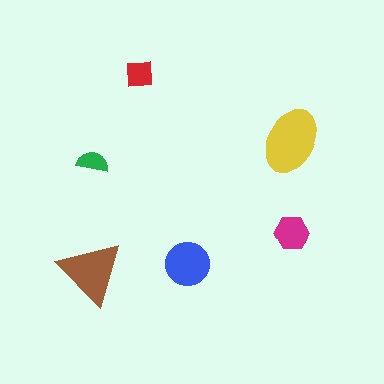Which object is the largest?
The yellow ellipse.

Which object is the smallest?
The green semicircle.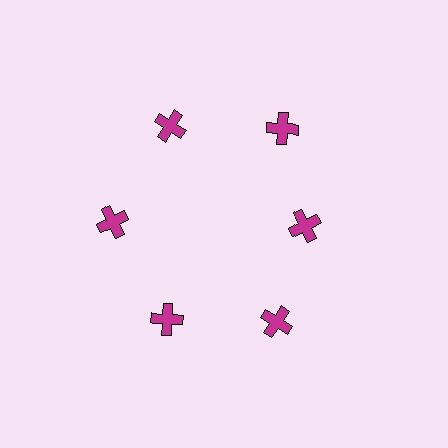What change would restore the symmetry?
The symmetry would be restored by moving it outward, back onto the ring so that all 6 crosses sit at equal angles and equal distance from the center.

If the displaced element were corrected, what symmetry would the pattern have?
It would have 6-fold rotational symmetry — the pattern would map onto itself every 60 degrees.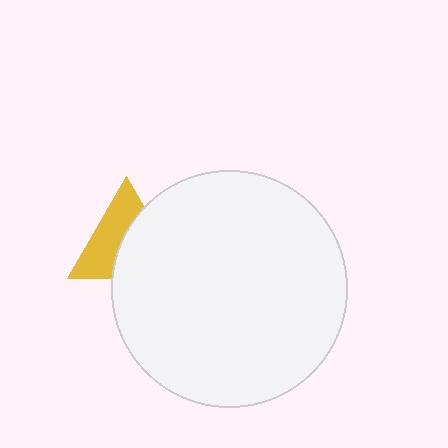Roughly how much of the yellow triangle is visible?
About half of it is visible (roughly 50%).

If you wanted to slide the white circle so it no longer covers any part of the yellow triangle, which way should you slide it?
Slide it right — that is the most direct way to separate the two shapes.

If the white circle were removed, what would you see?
You would see the complete yellow triangle.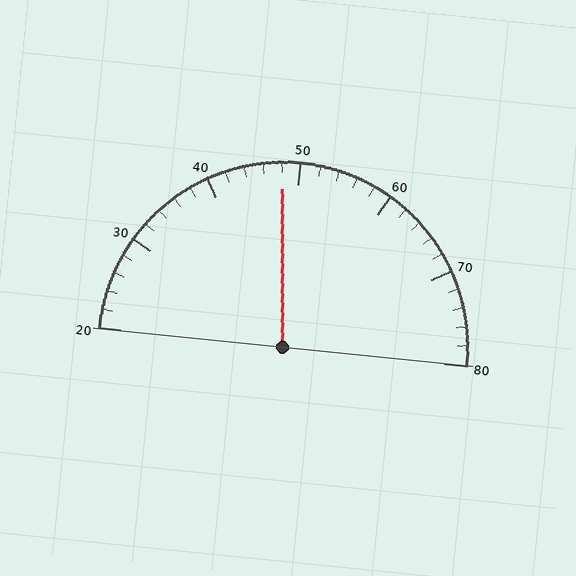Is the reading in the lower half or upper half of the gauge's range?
The reading is in the lower half of the range (20 to 80).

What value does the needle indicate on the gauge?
The needle indicates approximately 48.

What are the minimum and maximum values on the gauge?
The gauge ranges from 20 to 80.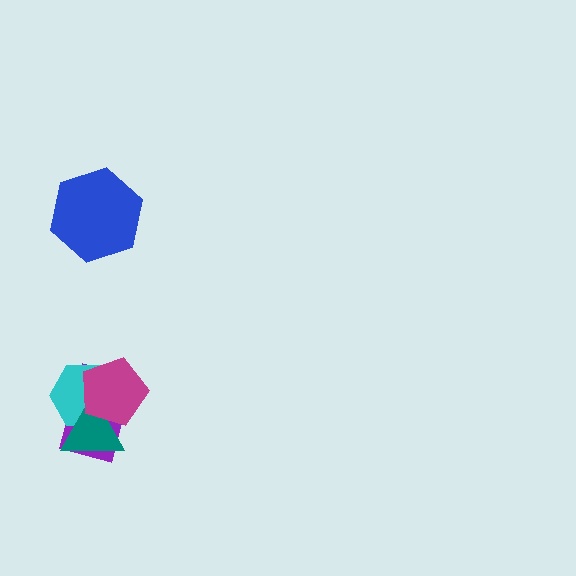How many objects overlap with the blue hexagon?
0 objects overlap with the blue hexagon.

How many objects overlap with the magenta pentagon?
3 objects overlap with the magenta pentagon.